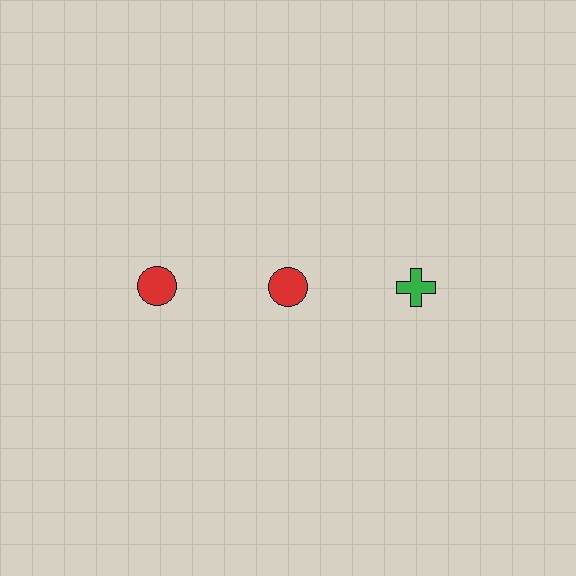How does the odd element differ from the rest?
It differs in both color (green instead of red) and shape (cross instead of circle).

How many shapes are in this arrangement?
There are 3 shapes arranged in a grid pattern.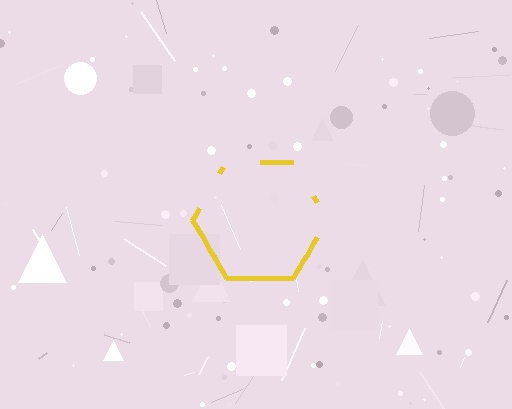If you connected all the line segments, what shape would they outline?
They would outline a hexagon.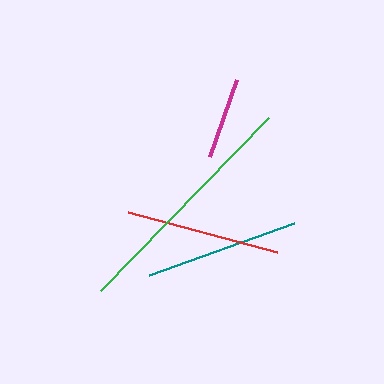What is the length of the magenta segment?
The magenta segment is approximately 82 pixels long.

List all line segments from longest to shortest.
From longest to shortest: green, red, teal, magenta.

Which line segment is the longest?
The green line is the longest at approximately 242 pixels.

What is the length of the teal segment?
The teal segment is approximately 154 pixels long.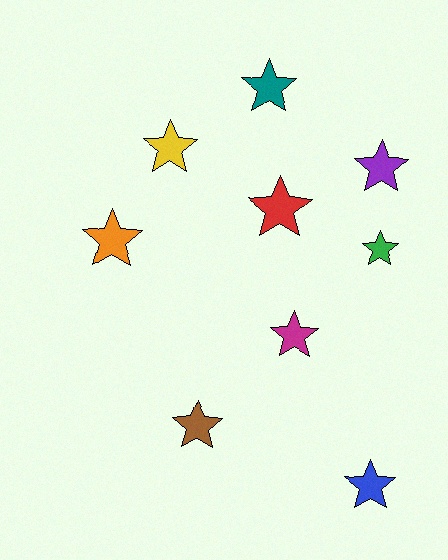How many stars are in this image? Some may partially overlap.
There are 9 stars.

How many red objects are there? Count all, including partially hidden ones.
There is 1 red object.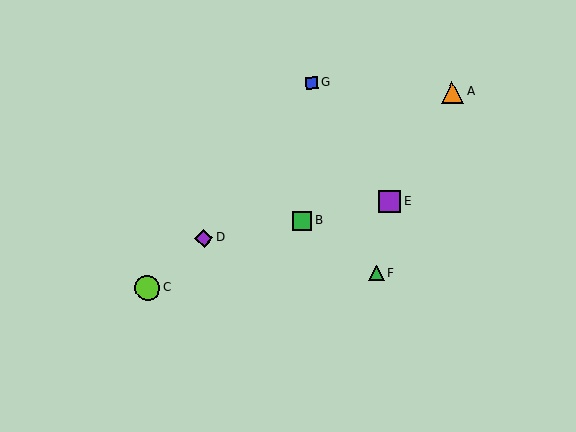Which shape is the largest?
The lime circle (labeled C) is the largest.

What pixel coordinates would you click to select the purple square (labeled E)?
Click at (389, 201) to select the purple square E.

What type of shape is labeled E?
Shape E is a purple square.